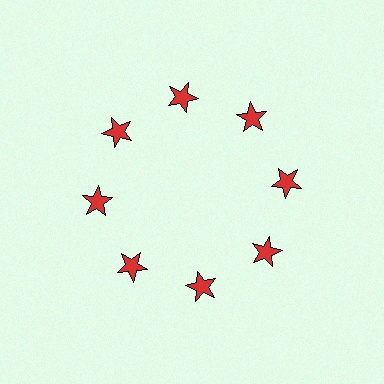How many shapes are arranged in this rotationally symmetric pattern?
There are 8 shapes, arranged in 8 groups of 1.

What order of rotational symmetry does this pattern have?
This pattern has 8-fold rotational symmetry.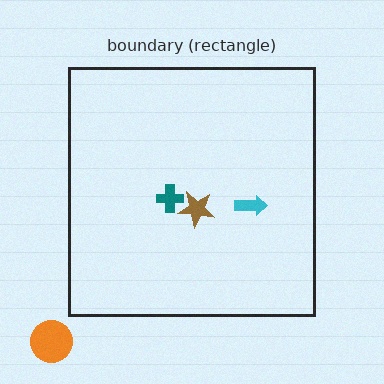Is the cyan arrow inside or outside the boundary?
Inside.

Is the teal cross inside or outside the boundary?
Inside.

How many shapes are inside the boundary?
3 inside, 1 outside.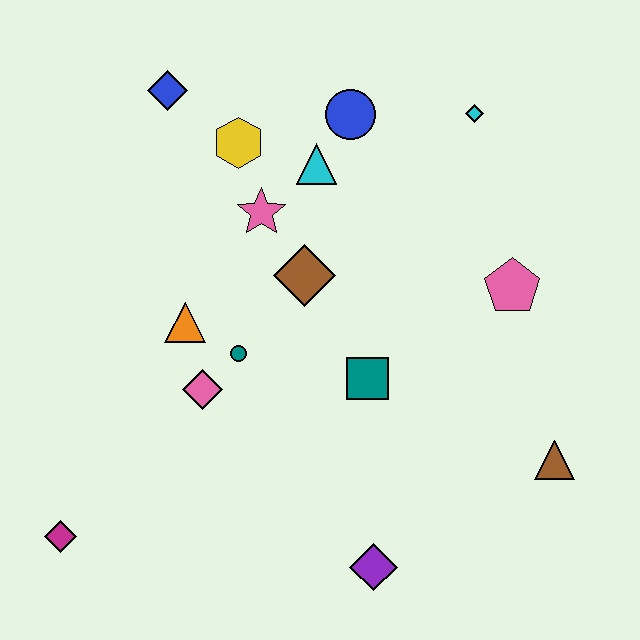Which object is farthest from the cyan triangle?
The magenta diamond is farthest from the cyan triangle.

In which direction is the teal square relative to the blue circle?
The teal square is below the blue circle.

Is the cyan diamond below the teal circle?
No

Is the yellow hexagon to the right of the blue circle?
No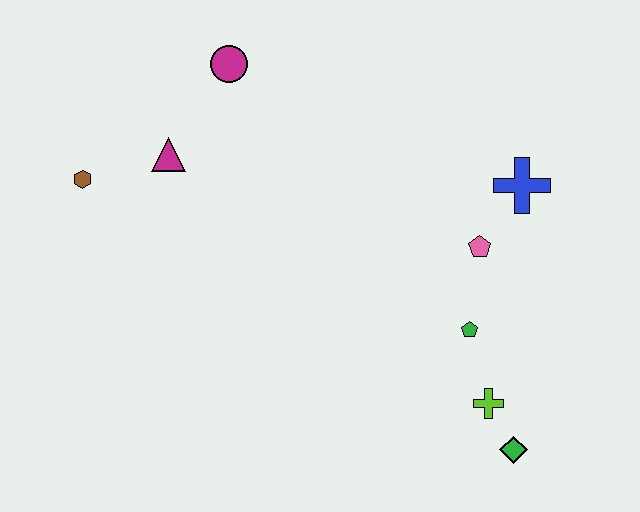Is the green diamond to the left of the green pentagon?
No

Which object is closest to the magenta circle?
The magenta triangle is closest to the magenta circle.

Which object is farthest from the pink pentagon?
The brown hexagon is farthest from the pink pentagon.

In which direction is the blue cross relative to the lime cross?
The blue cross is above the lime cross.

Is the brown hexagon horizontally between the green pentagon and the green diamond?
No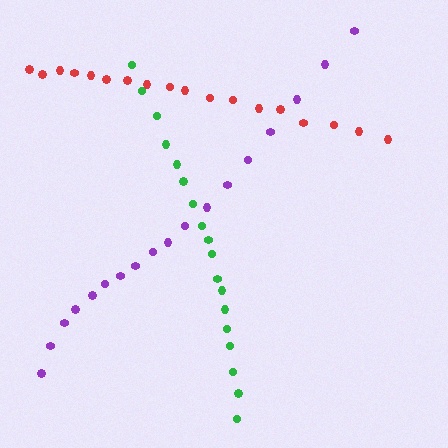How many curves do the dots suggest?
There are 3 distinct paths.